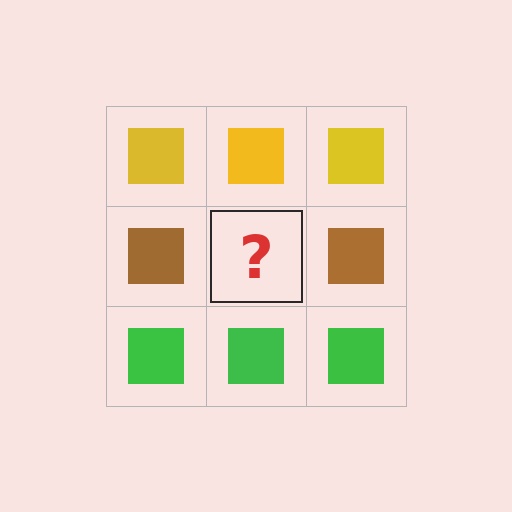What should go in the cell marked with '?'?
The missing cell should contain a brown square.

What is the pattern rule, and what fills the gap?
The rule is that each row has a consistent color. The gap should be filled with a brown square.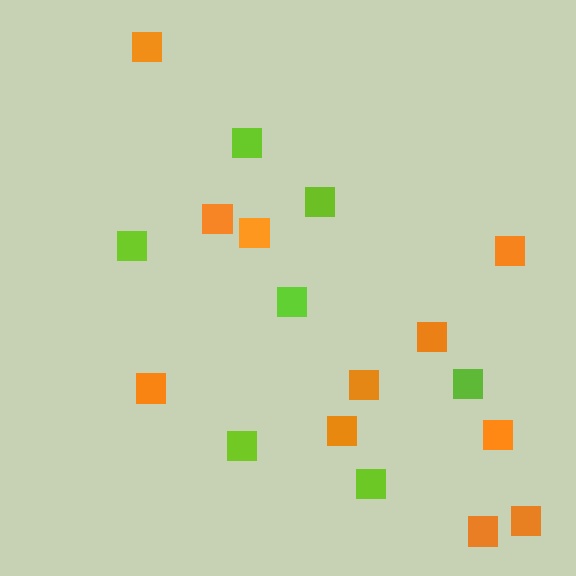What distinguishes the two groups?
There are 2 groups: one group of orange squares (11) and one group of lime squares (7).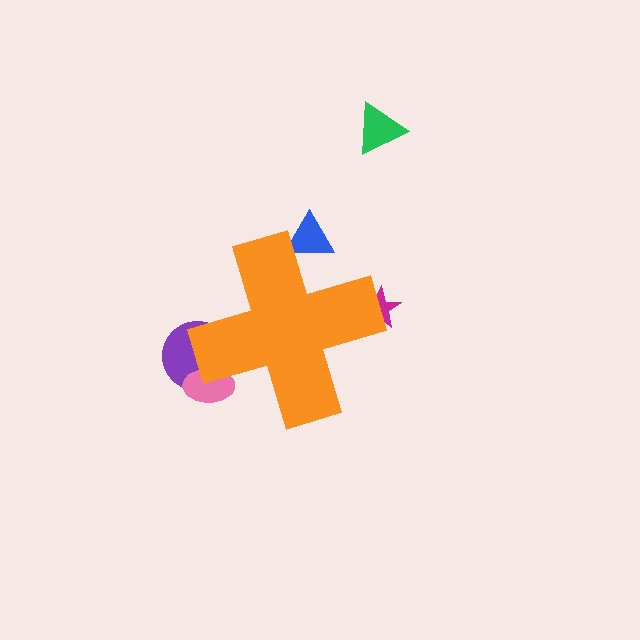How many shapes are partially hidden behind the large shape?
4 shapes are partially hidden.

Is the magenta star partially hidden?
Yes, the magenta star is partially hidden behind the orange cross.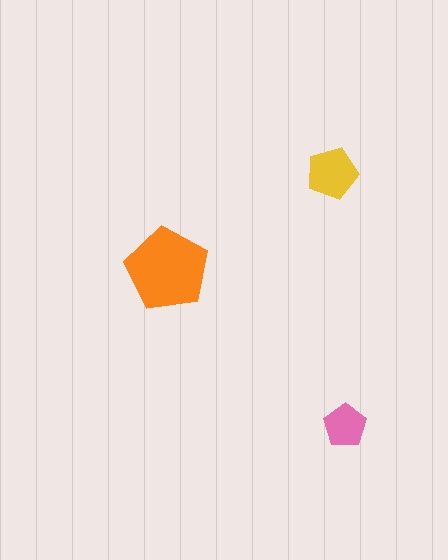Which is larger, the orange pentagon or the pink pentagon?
The orange one.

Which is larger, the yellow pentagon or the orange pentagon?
The orange one.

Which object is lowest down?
The pink pentagon is bottommost.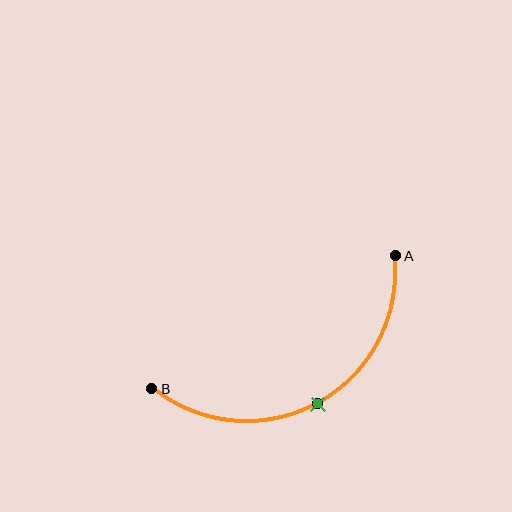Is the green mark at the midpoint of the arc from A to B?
Yes. The green mark lies on the arc at equal arc-length from both A and B — it is the arc midpoint.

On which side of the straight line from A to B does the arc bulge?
The arc bulges below the straight line connecting A and B.